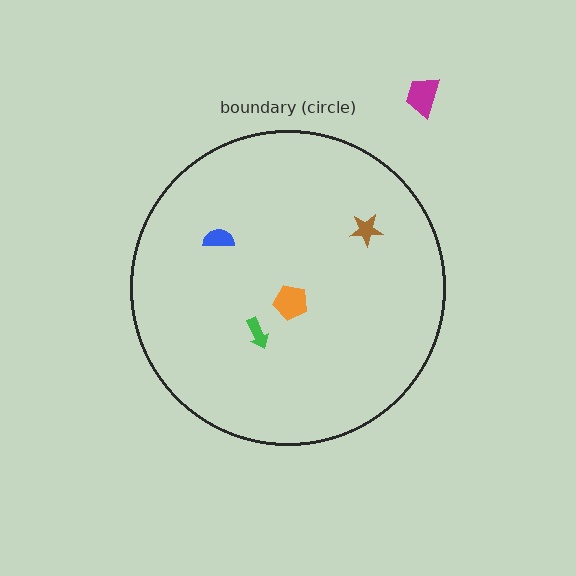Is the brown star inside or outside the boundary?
Inside.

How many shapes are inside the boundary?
4 inside, 1 outside.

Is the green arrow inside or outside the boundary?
Inside.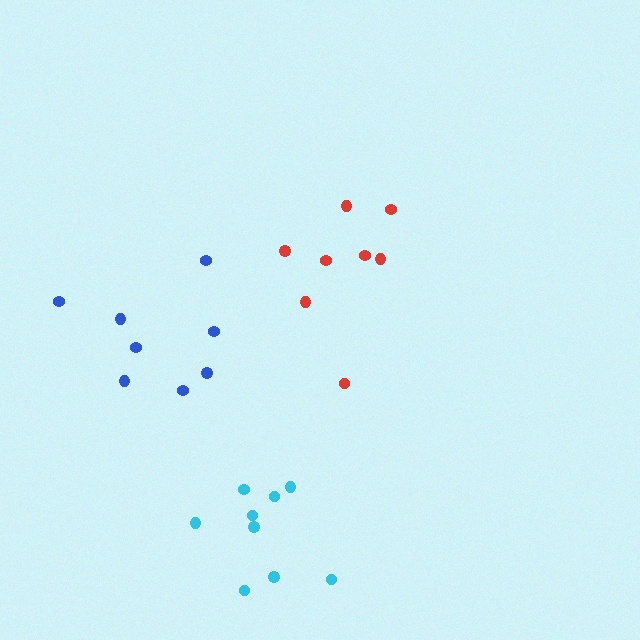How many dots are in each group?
Group 1: 8 dots, Group 2: 8 dots, Group 3: 9 dots (25 total).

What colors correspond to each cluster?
The clusters are colored: red, blue, cyan.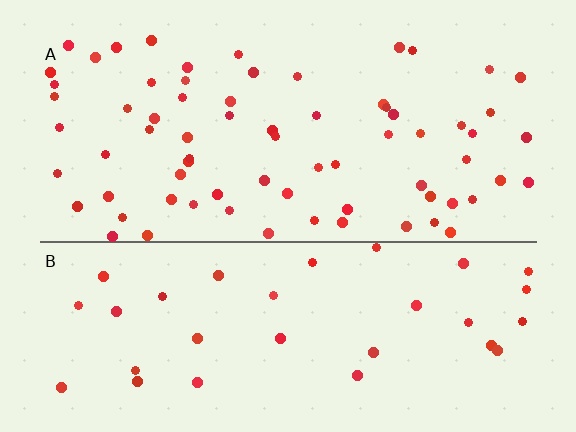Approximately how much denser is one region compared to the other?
Approximately 2.1× — region A over region B.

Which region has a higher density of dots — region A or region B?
A (the top).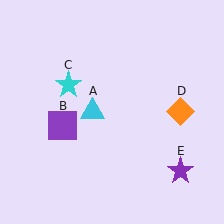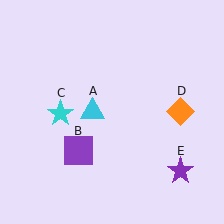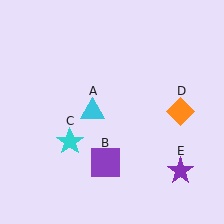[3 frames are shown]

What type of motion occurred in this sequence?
The purple square (object B), cyan star (object C) rotated counterclockwise around the center of the scene.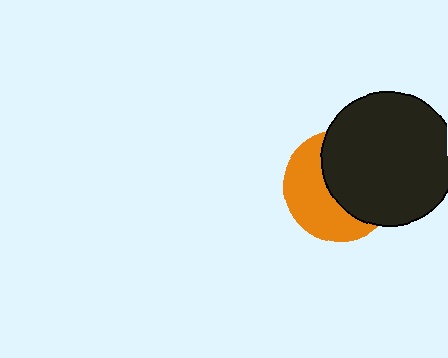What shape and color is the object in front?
The object in front is a black circle.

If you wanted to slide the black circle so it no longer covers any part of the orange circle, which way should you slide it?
Slide it right — that is the most direct way to separate the two shapes.